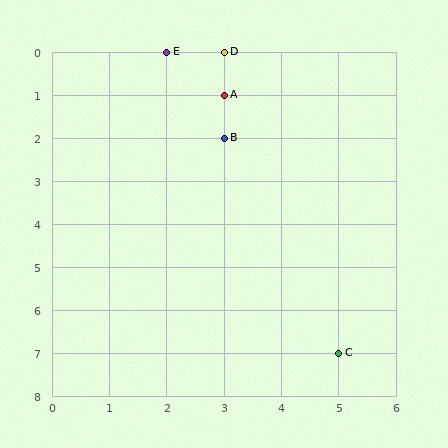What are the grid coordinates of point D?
Point D is at grid coordinates (3, 0).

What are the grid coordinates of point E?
Point E is at grid coordinates (2, 0).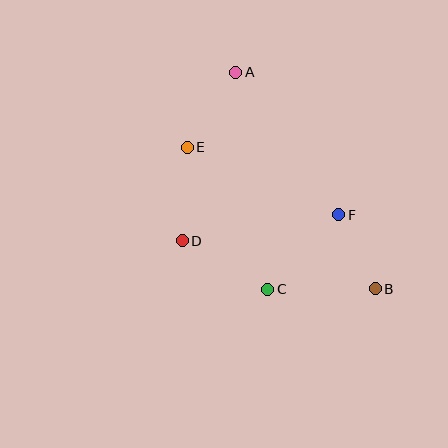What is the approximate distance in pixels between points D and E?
The distance between D and E is approximately 94 pixels.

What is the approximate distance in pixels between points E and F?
The distance between E and F is approximately 166 pixels.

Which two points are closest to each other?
Points B and F are closest to each other.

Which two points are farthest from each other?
Points A and B are farthest from each other.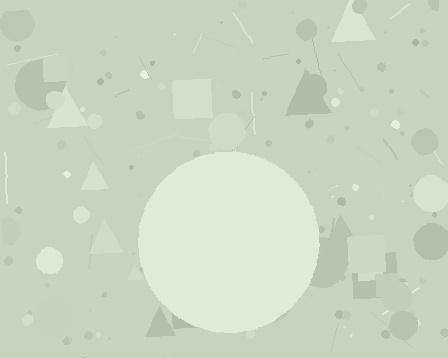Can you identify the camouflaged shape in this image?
The camouflaged shape is a circle.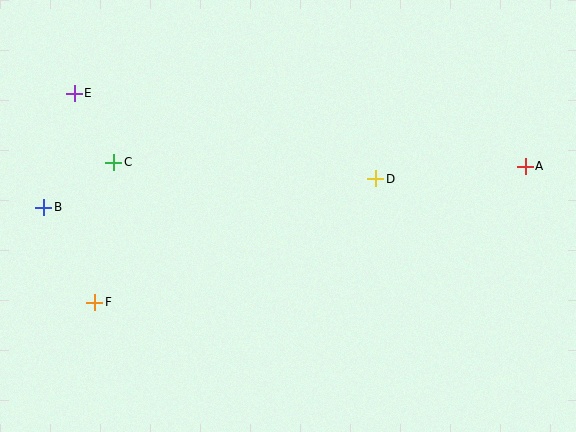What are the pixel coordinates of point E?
Point E is at (74, 93).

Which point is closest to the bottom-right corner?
Point A is closest to the bottom-right corner.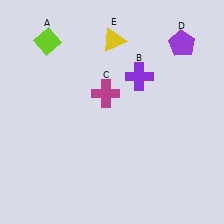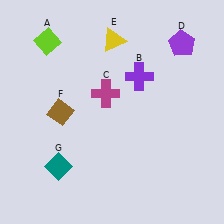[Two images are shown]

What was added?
A brown diamond (F), a teal diamond (G) were added in Image 2.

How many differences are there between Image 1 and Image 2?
There are 2 differences between the two images.